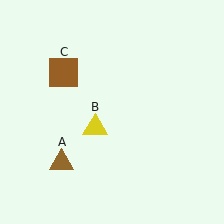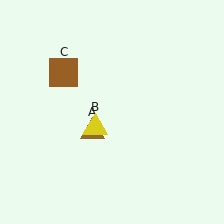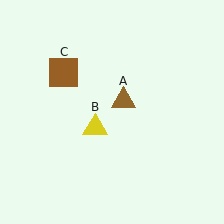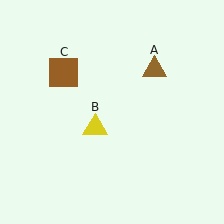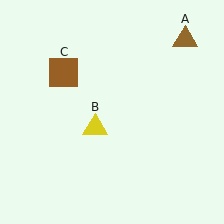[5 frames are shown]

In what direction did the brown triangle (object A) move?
The brown triangle (object A) moved up and to the right.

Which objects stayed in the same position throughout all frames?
Yellow triangle (object B) and brown square (object C) remained stationary.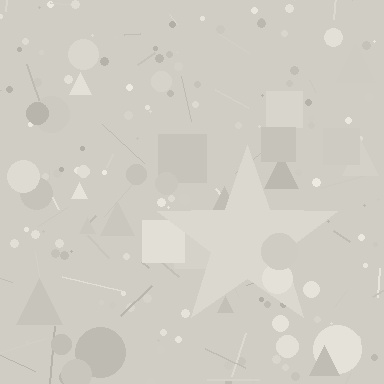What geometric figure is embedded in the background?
A star is embedded in the background.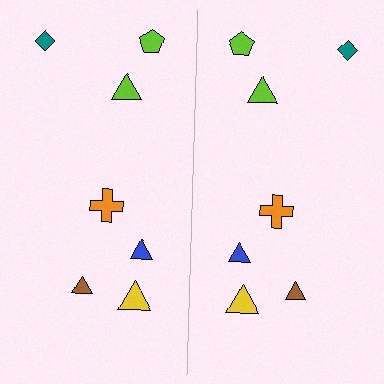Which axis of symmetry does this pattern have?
The pattern has a vertical axis of symmetry running through the center of the image.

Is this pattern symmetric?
Yes, this pattern has bilateral (reflection) symmetry.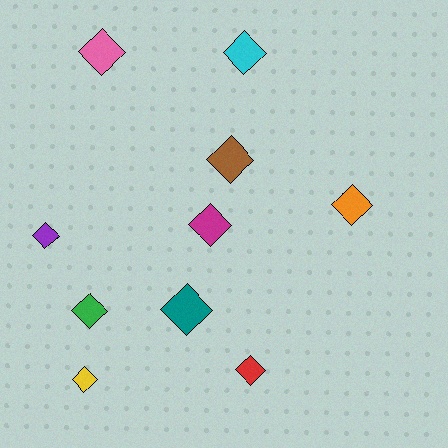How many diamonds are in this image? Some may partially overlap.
There are 10 diamonds.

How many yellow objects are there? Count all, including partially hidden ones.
There is 1 yellow object.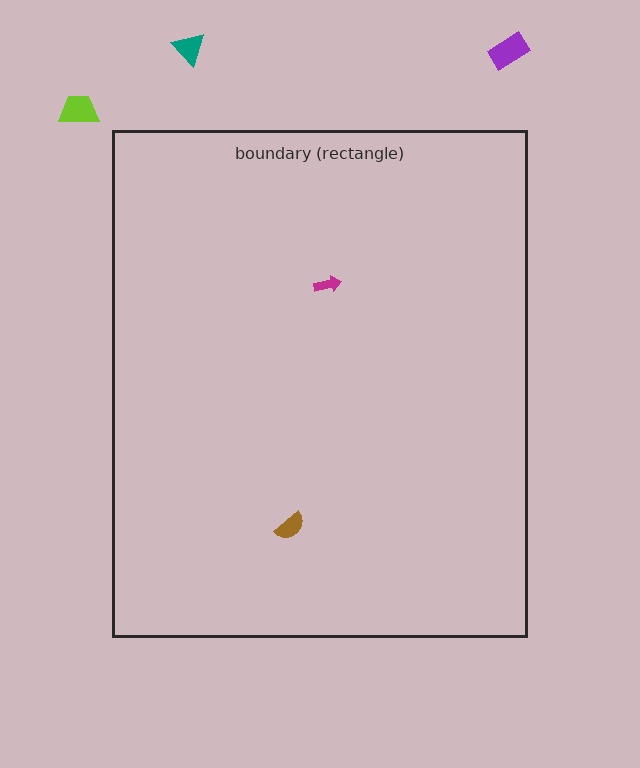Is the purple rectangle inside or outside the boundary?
Outside.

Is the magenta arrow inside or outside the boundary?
Inside.